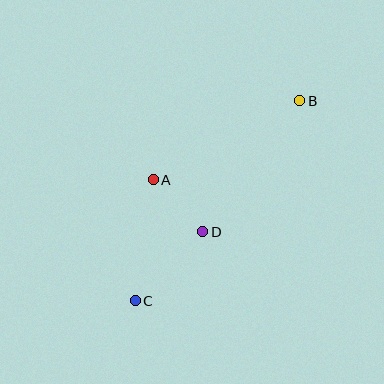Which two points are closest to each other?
Points A and D are closest to each other.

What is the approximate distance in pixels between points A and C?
The distance between A and C is approximately 122 pixels.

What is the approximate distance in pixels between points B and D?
The distance between B and D is approximately 163 pixels.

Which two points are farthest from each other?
Points B and C are farthest from each other.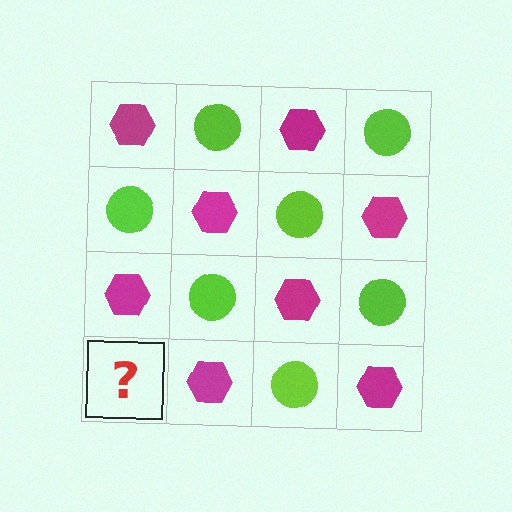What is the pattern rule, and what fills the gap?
The rule is that it alternates magenta hexagon and lime circle in a checkerboard pattern. The gap should be filled with a lime circle.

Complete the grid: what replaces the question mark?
The question mark should be replaced with a lime circle.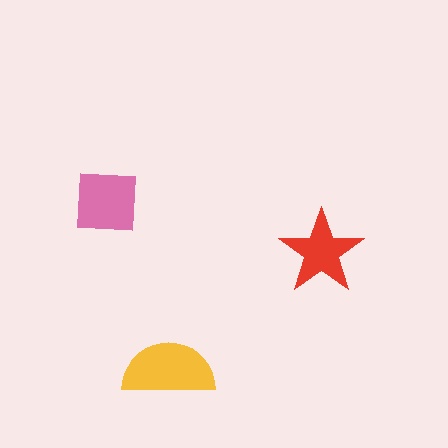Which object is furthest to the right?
The red star is rightmost.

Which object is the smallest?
The red star.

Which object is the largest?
The yellow semicircle.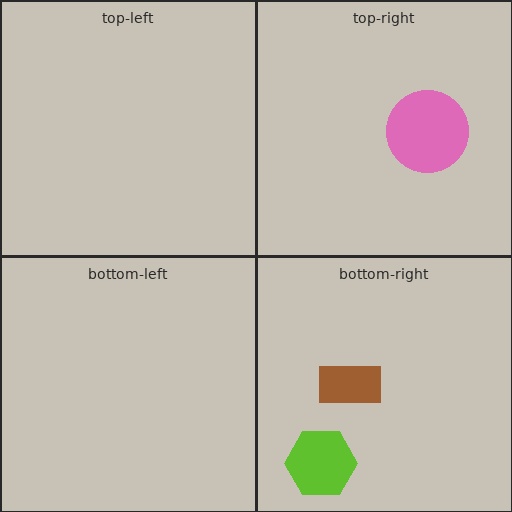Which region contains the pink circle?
The top-right region.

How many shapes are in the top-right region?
1.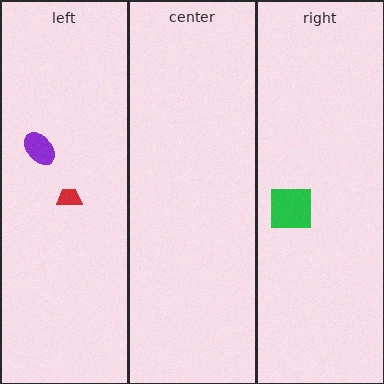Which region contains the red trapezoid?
The left region.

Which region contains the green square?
The right region.